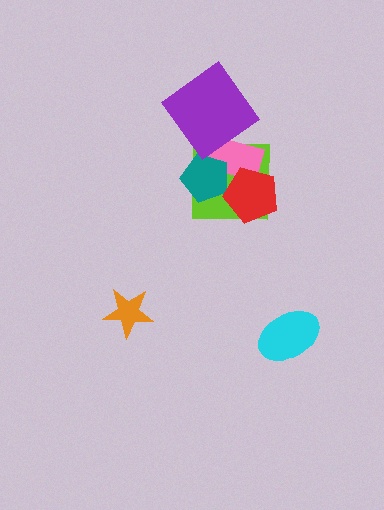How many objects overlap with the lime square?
4 objects overlap with the lime square.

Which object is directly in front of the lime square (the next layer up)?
The pink rectangle is directly in front of the lime square.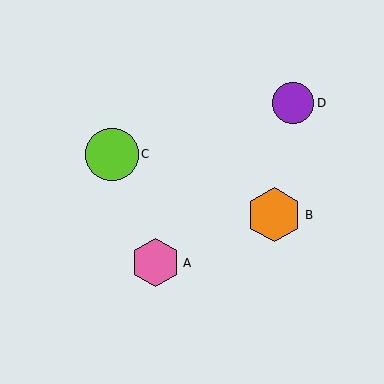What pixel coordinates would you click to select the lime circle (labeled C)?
Click at (112, 154) to select the lime circle C.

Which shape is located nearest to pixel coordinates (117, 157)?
The lime circle (labeled C) at (112, 154) is nearest to that location.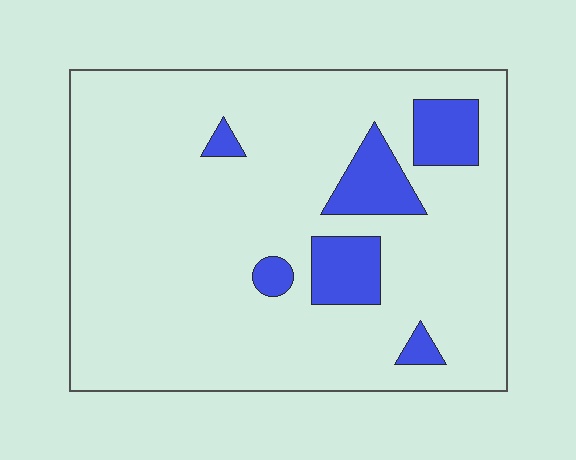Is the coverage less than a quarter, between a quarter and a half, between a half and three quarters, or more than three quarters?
Less than a quarter.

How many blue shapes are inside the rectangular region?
6.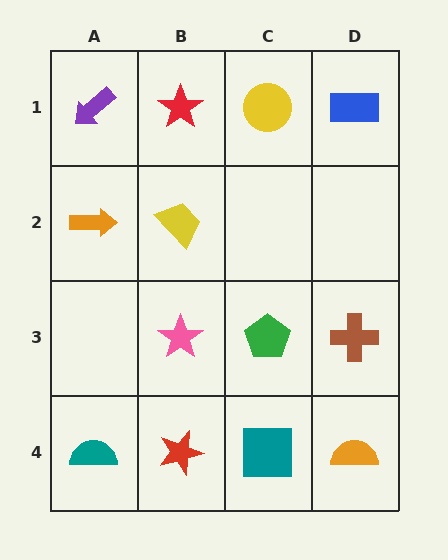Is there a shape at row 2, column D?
No, that cell is empty.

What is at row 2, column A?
An orange arrow.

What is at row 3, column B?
A pink star.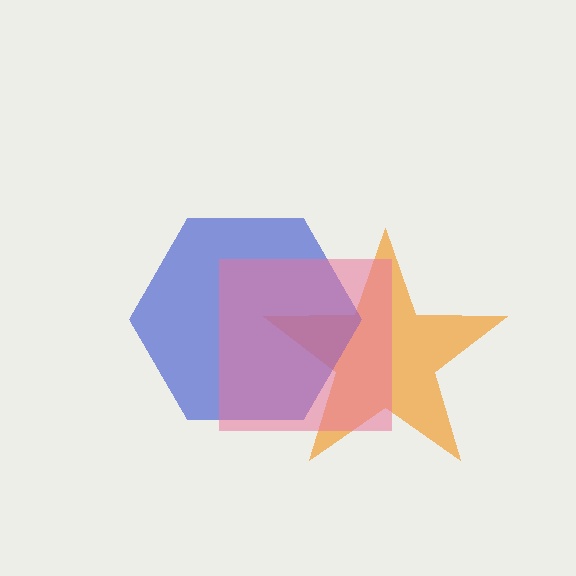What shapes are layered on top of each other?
The layered shapes are: an orange star, a blue hexagon, a pink square.